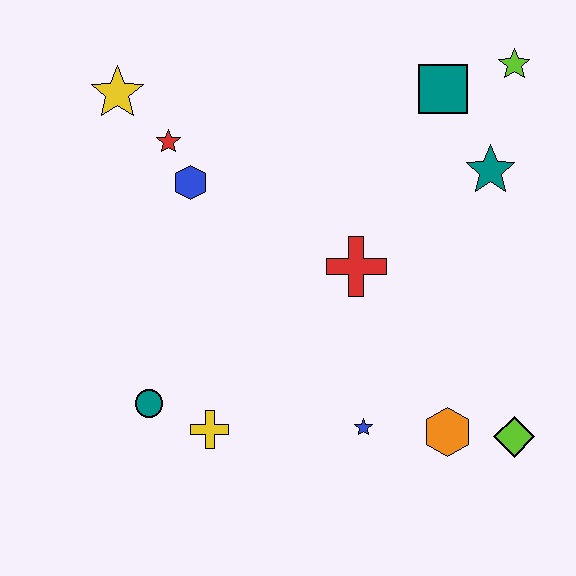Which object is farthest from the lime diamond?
The yellow star is farthest from the lime diamond.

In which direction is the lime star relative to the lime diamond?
The lime star is above the lime diamond.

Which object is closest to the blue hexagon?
The red star is closest to the blue hexagon.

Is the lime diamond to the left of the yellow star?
No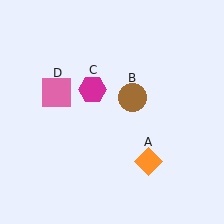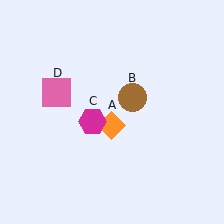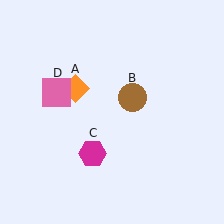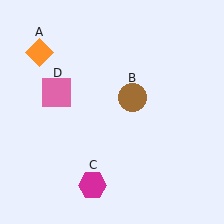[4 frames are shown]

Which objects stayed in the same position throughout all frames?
Brown circle (object B) and pink square (object D) remained stationary.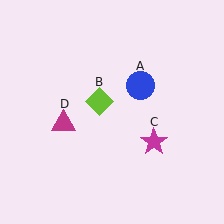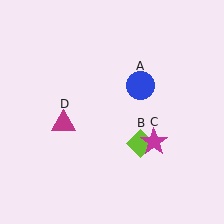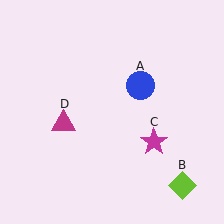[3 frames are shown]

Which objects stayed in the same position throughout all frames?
Blue circle (object A) and magenta star (object C) and magenta triangle (object D) remained stationary.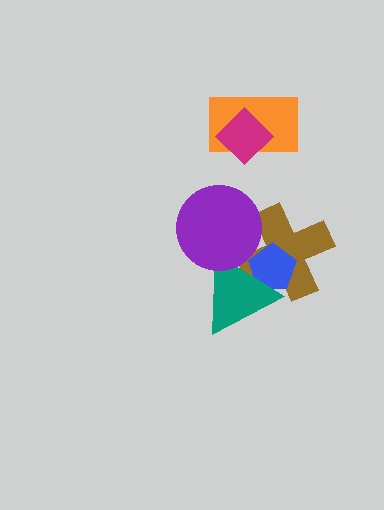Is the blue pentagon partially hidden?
Yes, it is partially covered by another shape.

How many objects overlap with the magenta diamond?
1 object overlaps with the magenta diamond.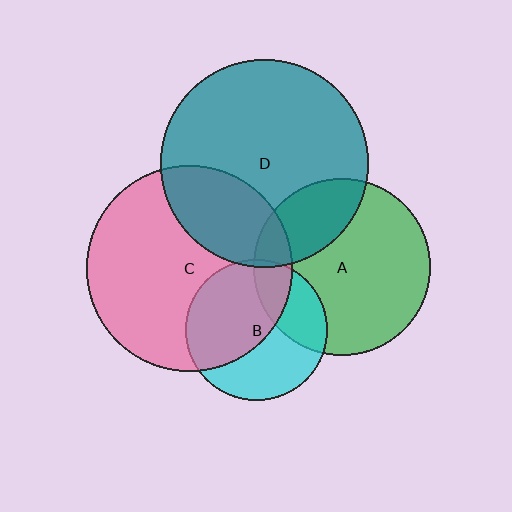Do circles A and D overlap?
Yes.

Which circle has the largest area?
Circle D (teal).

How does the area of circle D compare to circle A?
Approximately 1.4 times.